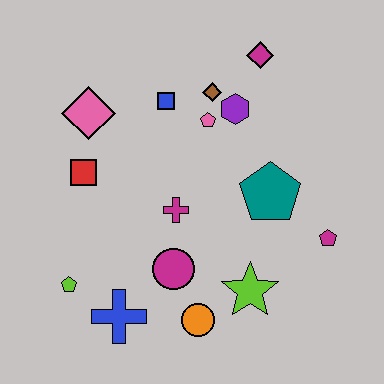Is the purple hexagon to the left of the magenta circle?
No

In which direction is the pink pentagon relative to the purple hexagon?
The pink pentagon is to the left of the purple hexagon.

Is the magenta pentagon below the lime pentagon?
No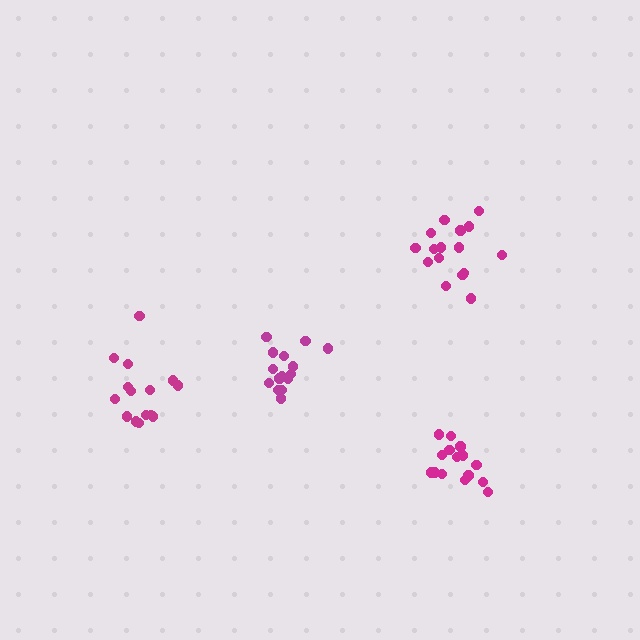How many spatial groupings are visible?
There are 4 spatial groupings.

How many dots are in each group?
Group 1: 16 dots, Group 2: 16 dots, Group 3: 15 dots, Group 4: 15 dots (62 total).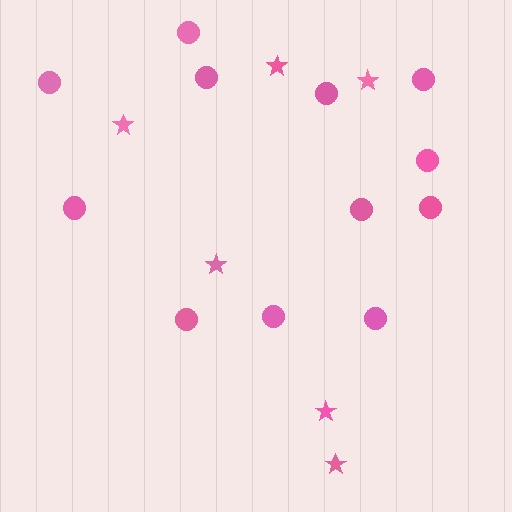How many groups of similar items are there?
There are 2 groups: one group of stars (6) and one group of circles (12).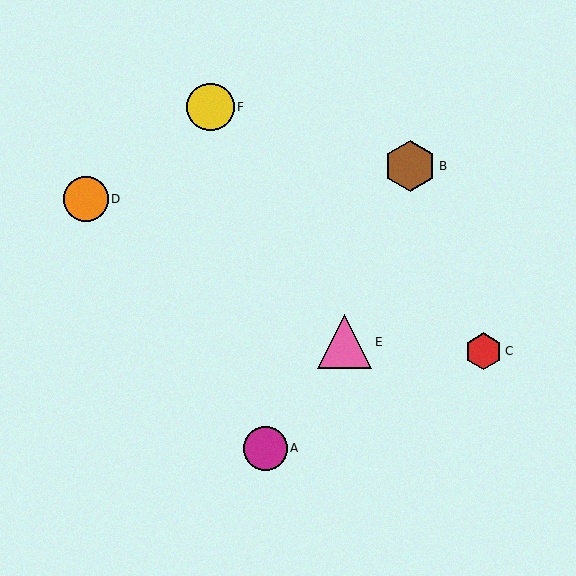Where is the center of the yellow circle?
The center of the yellow circle is at (210, 107).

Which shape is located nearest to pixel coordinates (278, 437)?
The magenta circle (labeled A) at (265, 448) is nearest to that location.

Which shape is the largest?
The pink triangle (labeled E) is the largest.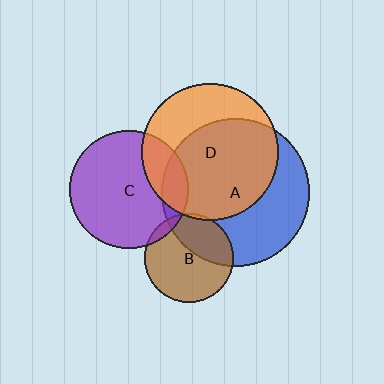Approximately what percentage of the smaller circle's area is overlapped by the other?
Approximately 20%.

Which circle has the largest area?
Circle A (blue).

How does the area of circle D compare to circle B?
Approximately 2.4 times.